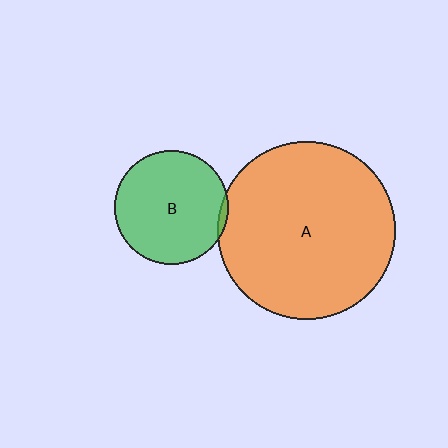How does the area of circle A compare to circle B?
Approximately 2.4 times.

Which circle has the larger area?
Circle A (orange).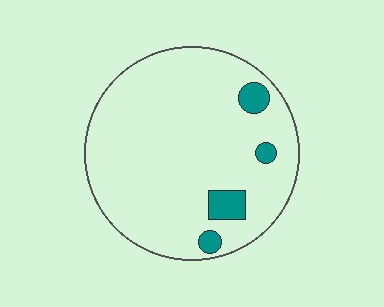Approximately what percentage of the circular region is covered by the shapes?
Approximately 10%.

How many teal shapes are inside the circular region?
4.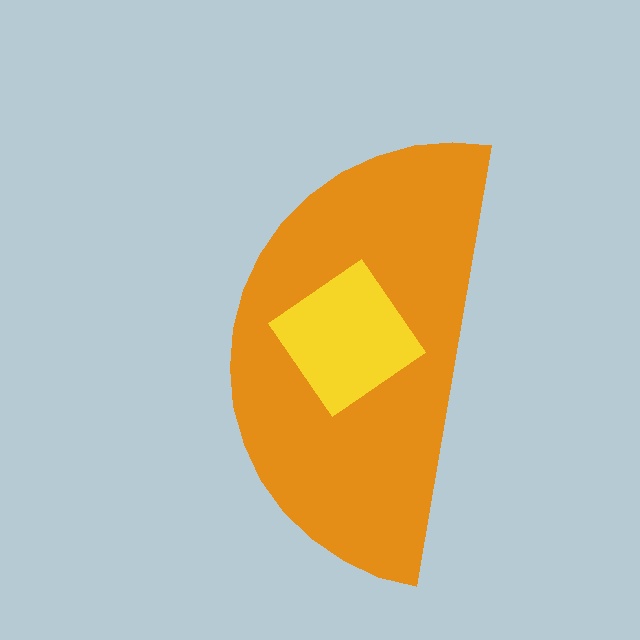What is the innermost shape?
The yellow diamond.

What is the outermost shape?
The orange semicircle.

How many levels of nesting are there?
2.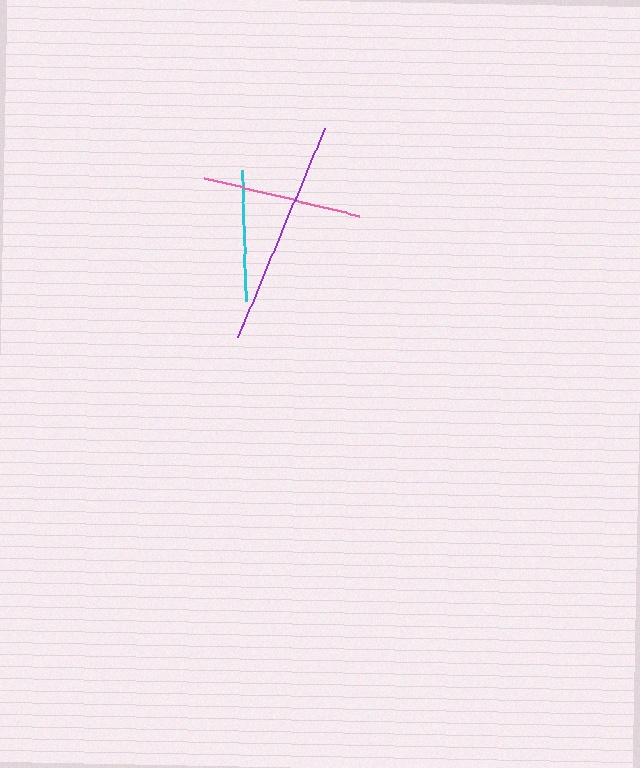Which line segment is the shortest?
The cyan line is the shortest at approximately 130 pixels.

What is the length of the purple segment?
The purple segment is approximately 227 pixels long.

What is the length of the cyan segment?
The cyan segment is approximately 130 pixels long.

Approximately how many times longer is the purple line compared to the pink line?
The purple line is approximately 1.4 times the length of the pink line.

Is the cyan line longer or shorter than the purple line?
The purple line is longer than the cyan line.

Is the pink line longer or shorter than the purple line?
The purple line is longer than the pink line.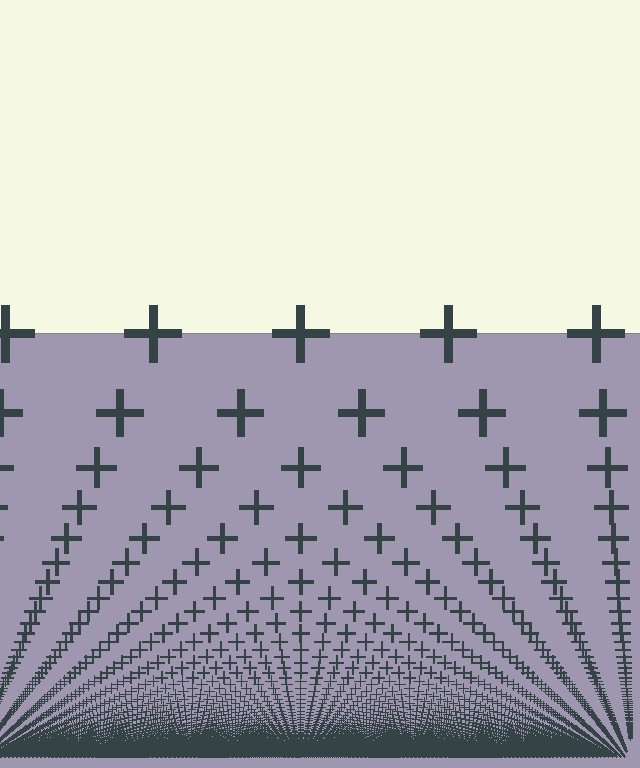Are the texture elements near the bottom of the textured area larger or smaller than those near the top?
Smaller. The gradient is inverted — elements near the bottom are smaller and denser.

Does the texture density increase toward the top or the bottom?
Density increases toward the bottom.